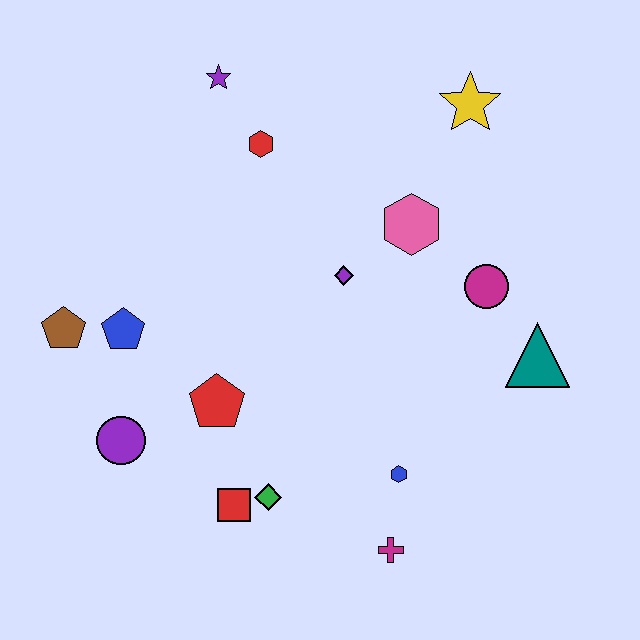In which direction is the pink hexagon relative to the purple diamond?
The pink hexagon is to the right of the purple diamond.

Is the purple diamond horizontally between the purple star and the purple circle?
No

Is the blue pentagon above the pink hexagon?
No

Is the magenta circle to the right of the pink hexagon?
Yes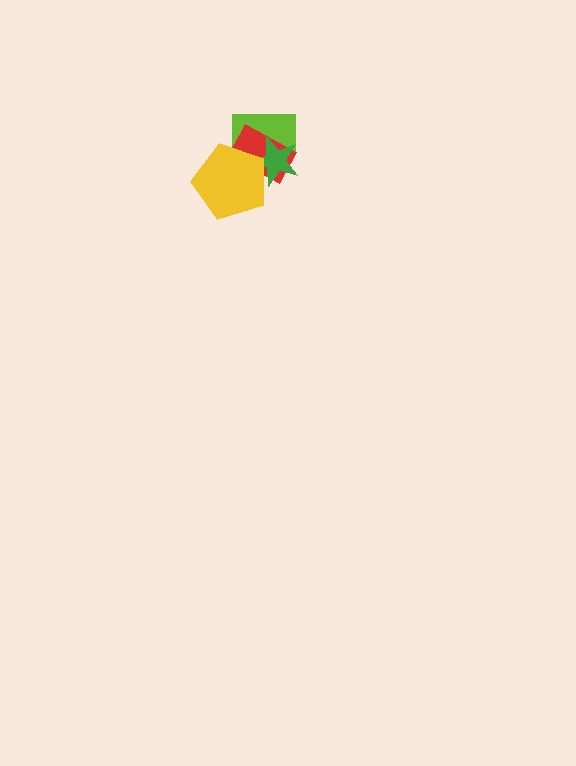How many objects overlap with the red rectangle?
3 objects overlap with the red rectangle.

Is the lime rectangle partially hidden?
Yes, it is partially covered by another shape.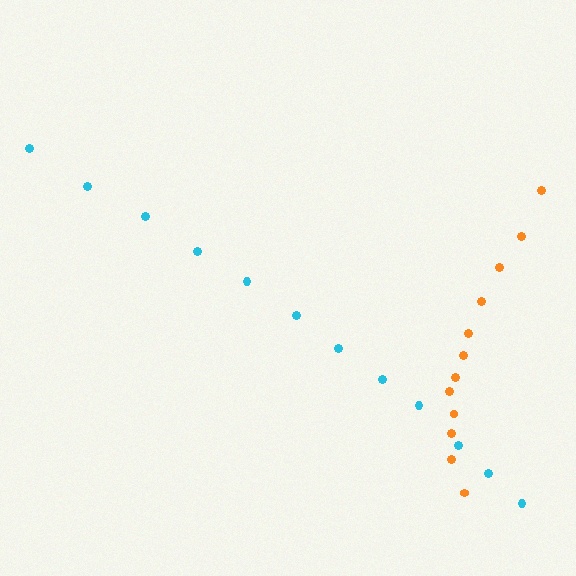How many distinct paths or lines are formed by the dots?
There are 2 distinct paths.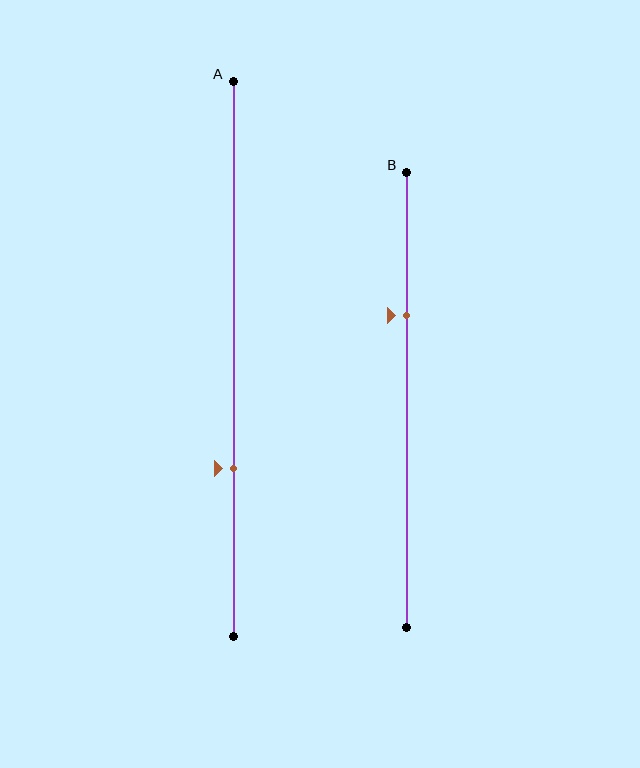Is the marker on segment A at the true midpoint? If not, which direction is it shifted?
No, the marker on segment A is shifted downward by about 20% of the segment length.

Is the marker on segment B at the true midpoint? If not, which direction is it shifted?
No, the marker on segment B is shifted upward by about 18% of the segment length.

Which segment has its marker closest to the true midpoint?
Segment B has its marker closest to the true midpoint.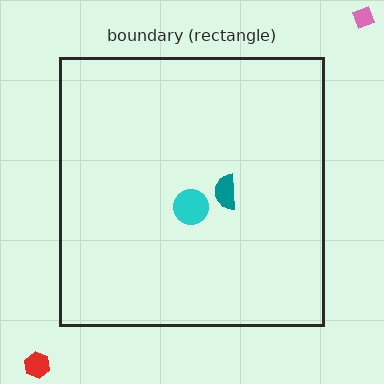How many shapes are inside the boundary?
2 inside, 2 outside.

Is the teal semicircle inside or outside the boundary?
Inside.